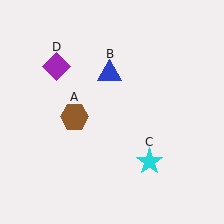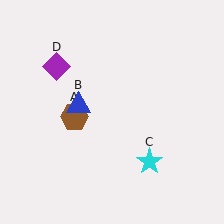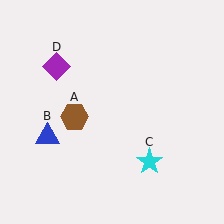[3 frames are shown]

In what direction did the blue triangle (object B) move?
The blue triangle (object B) moved down and to the left.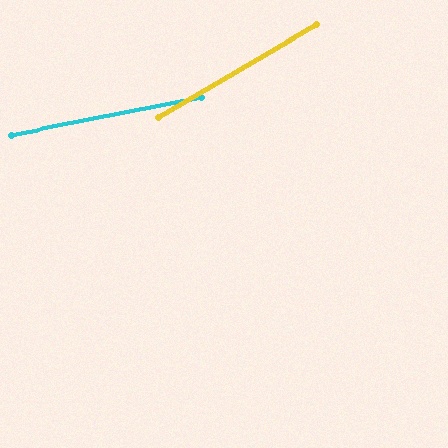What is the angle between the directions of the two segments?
Approximately 19 degrees.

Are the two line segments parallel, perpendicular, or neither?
Neither parallel nor perpendicular — they differ by about 19°.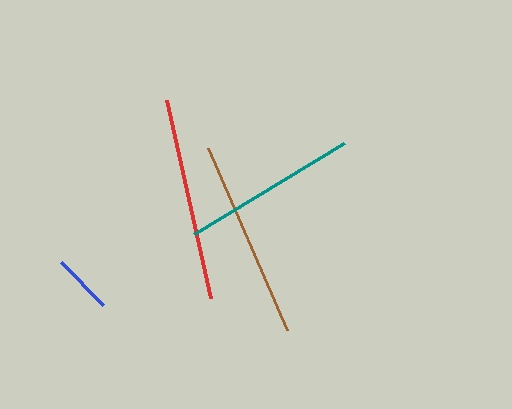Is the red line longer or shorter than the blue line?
The red line is longer than the blue line.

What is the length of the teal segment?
The teal segment is approximately 175 pixels long.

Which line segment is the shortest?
The blue line is the shortest at approximately 61 pixels.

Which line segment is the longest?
The red line is the longest at approximately 203 pixels.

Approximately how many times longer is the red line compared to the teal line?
The red line is approximately 1.2 times the length of the teal line.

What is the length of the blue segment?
The blue segment is approximately 61 pixels long.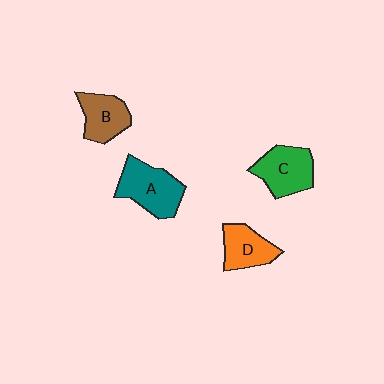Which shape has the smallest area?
Shape D (orange).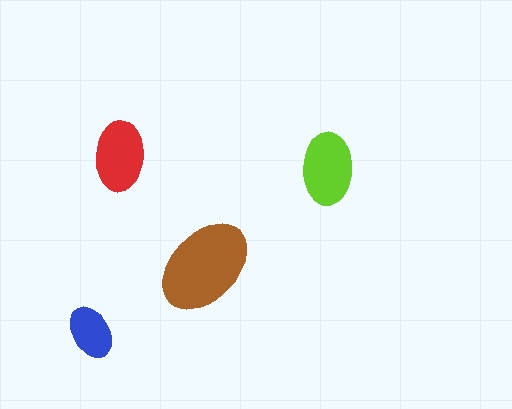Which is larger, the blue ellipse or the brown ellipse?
The brown one.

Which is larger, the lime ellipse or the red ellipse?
The lime one.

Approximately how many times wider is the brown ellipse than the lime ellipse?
About 1.5 times wider.